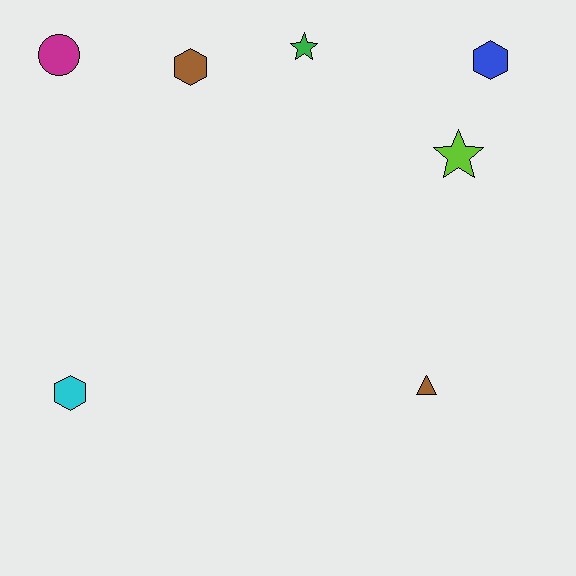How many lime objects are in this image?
There is 1 lime object.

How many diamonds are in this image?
There are no diamonds.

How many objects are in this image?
There are 7 objects.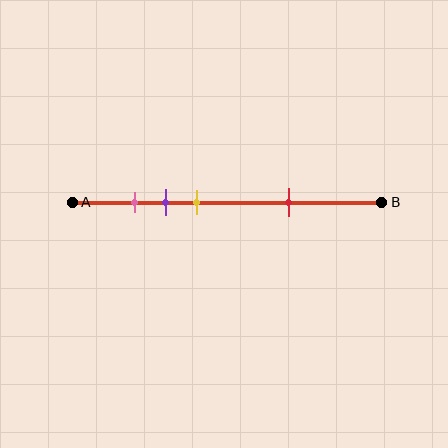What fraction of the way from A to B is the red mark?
The red mark is approximately 70% (0.7) of the way from A to B.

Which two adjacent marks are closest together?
The pink and purple marks are the closest adjacent pair.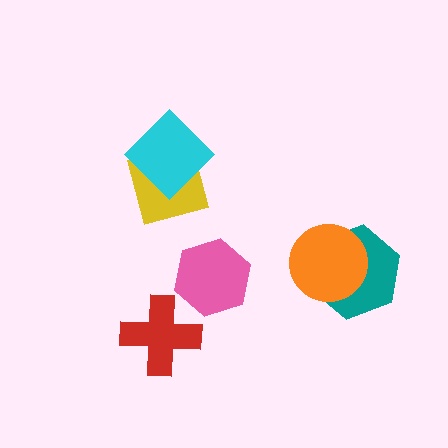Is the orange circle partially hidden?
No, no other shape covers it.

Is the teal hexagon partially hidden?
Yes, it is partially covered by another shape.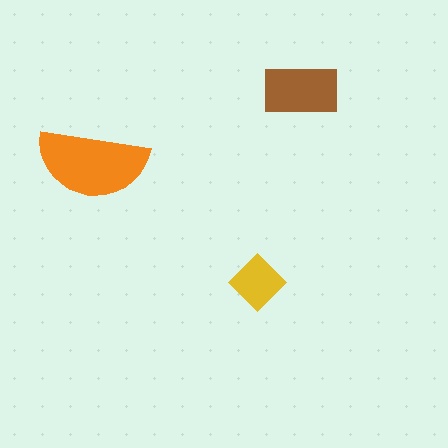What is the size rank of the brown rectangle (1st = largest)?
2nd.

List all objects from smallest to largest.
The yellow diamond, the brown rectangle, the orange semicircle.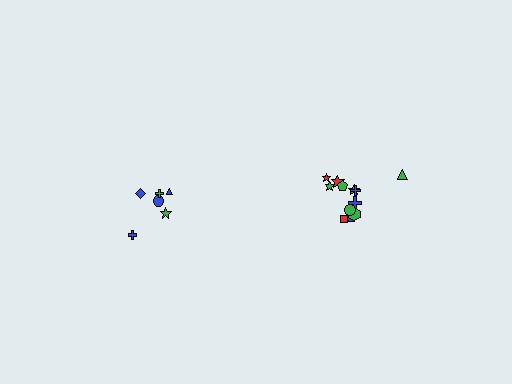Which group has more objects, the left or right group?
The right group.